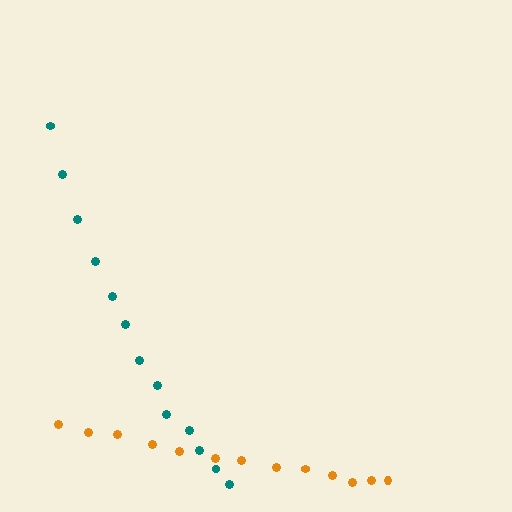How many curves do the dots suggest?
There are 2 distinct paths.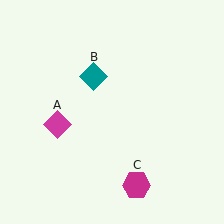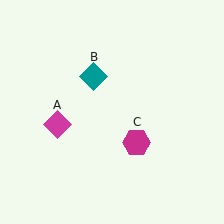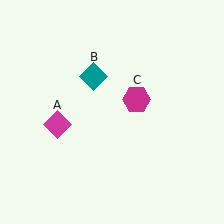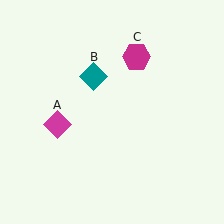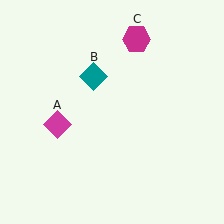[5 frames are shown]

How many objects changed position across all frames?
1 object changed position: magenta hexagon (object C).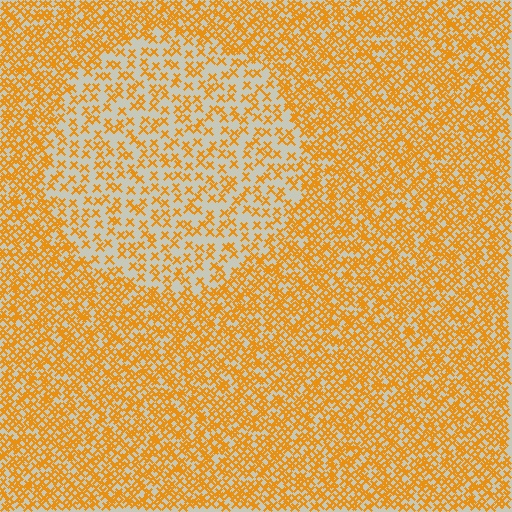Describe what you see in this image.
The image contains small orange elements arranged at two different densities. A circle-shaped region is visible where the elements are less densely packed than the surrounding area.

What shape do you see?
I see a circle.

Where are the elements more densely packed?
The elements are more densely packed outside the circle boundary.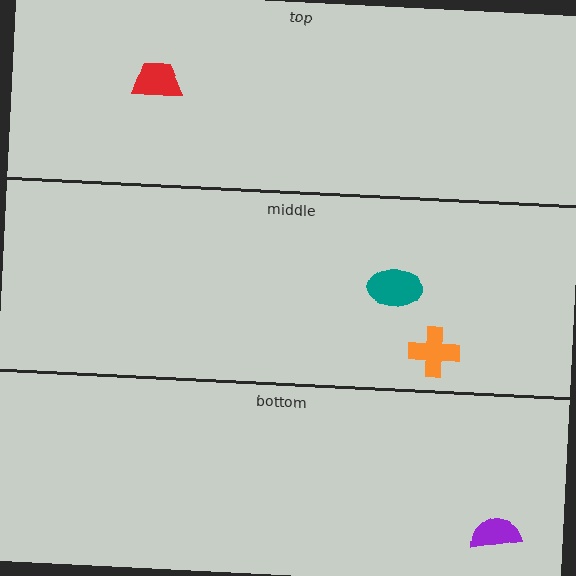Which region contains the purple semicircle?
The bottom region.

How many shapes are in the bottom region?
1.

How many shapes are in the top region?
1.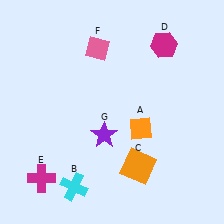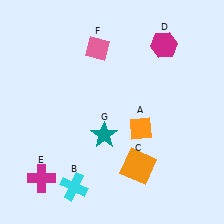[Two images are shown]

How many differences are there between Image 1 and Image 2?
There is 1 difference between the two images.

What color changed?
The star (G) changed from purple in Image 1 to teal in Image 2.